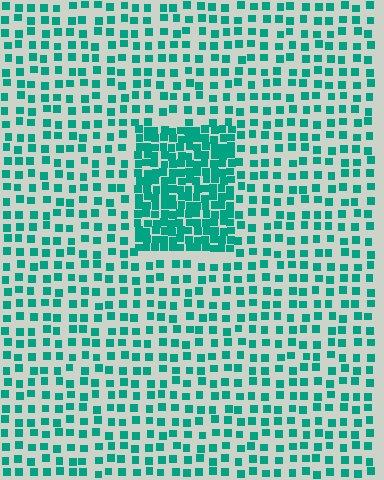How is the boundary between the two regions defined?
The boundary is defined by a change in element density (approximately 2.4x ratio). All elements are the same color, size, and shape.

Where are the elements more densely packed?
The elements are more densely packed inside the rectangle boundary.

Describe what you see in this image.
The image contains small teal elements arranged at two different densities. A rectangle-shaped region is visible where the elements are more densely packed than the surrounding area.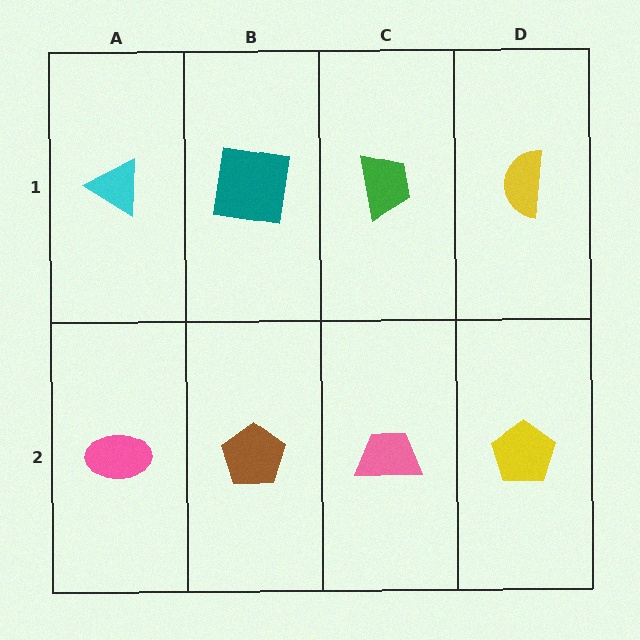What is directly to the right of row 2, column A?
A brown pentagon.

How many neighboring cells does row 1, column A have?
2.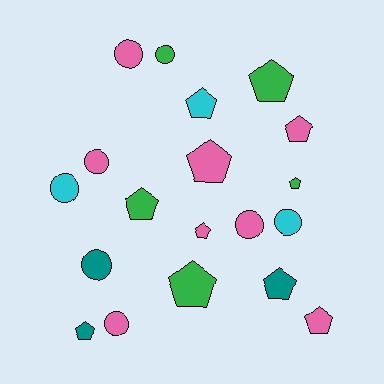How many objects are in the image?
There are 19 objects.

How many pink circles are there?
There are 4 pink circles.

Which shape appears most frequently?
Pentagon, with 11 objects.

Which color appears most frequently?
Pink, with 8 objects.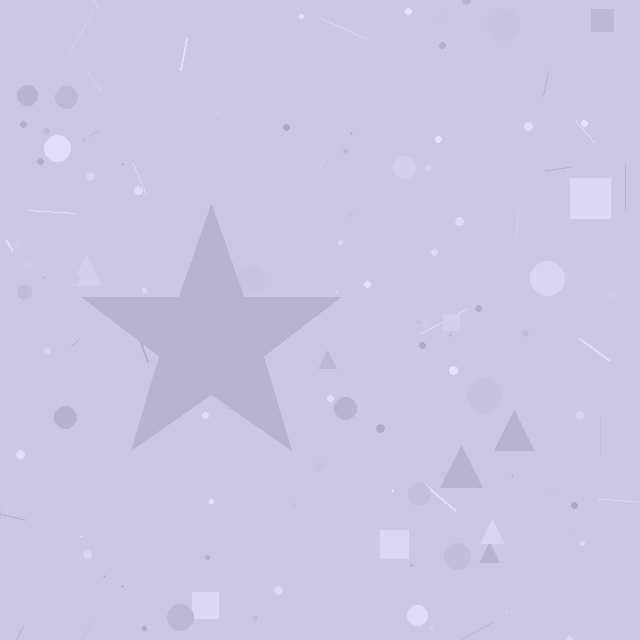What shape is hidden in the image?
A star is hidden in the image.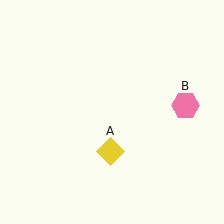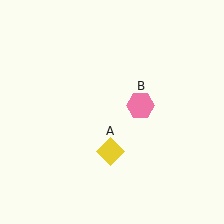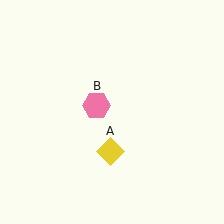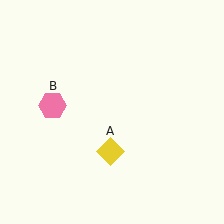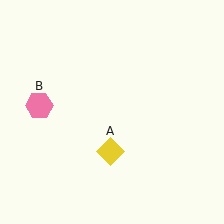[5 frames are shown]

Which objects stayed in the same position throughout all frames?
Yellow diamond (object A) remained stationary.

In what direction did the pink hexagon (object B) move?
The pink hexagon (object B) moved left.